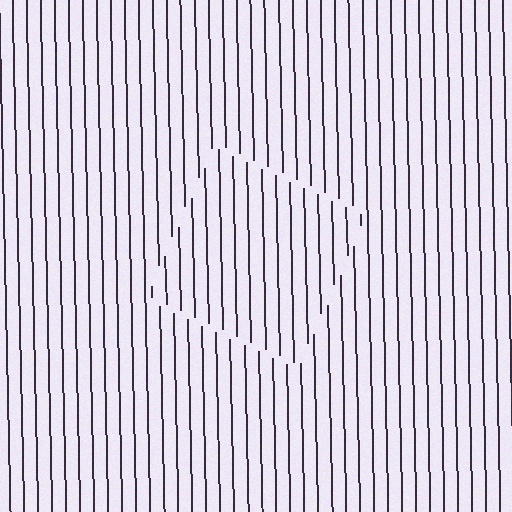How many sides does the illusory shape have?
4 sides — the line-ends trace a square.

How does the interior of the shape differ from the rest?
The interior of the shape contains the same grating, shifted by half a period — the contour is defined by the phase discontinuity where line-ends from the inner and outer gratings abut.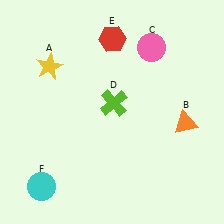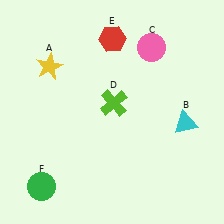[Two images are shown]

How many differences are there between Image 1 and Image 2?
There are 2 differences between the two images.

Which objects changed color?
B changed from orange to cyan. F changed from cyan to green.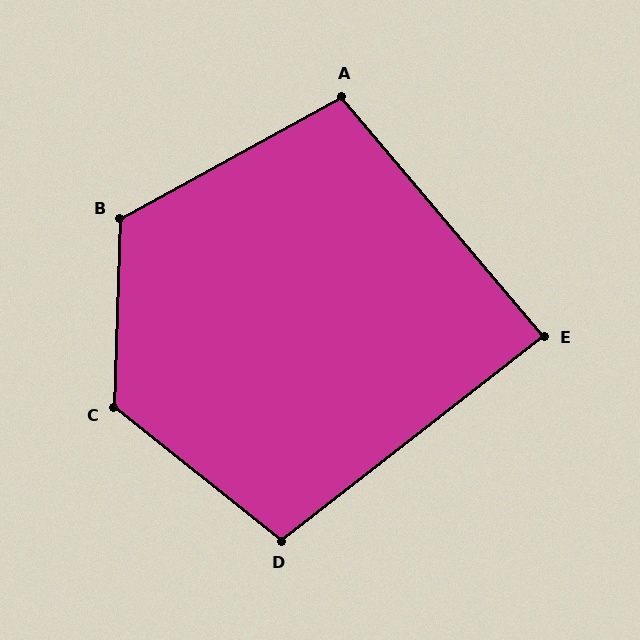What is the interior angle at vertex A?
Approximately 101 degrees (obtuse).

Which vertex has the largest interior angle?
C, at approximately 127 degrees.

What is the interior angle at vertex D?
Approximately 104 degrees (obtuse).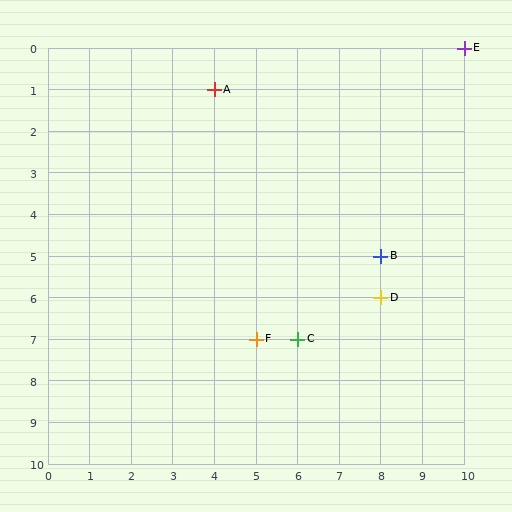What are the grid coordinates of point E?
Point E is at grid coordinates (10, 0).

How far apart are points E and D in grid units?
Points E and D are 2 columns and 6 rows apart (about 6.3 grid units diagonally).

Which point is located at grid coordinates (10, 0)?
Point E is at (10, 0).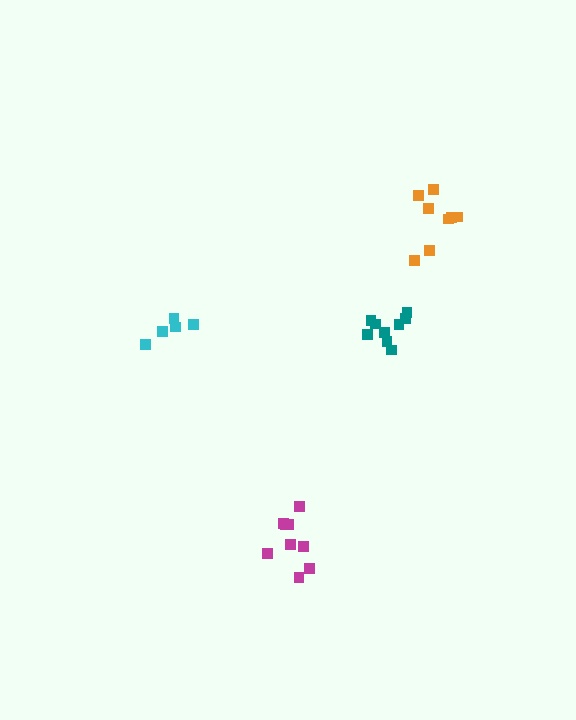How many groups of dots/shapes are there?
There are 4 groups.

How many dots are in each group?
Group 1: 5 dots, Group 2: 8 dots, Group 3: 9 dots, Group 4: 9 dots (31 total).